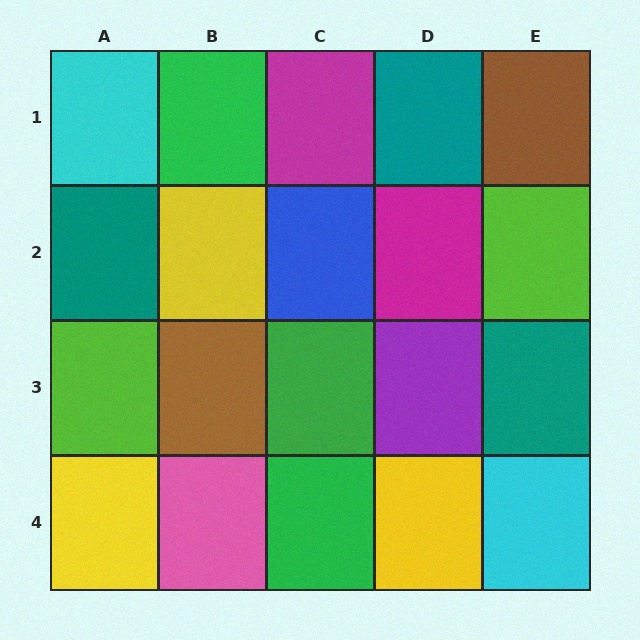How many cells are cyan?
2 cells are cyan.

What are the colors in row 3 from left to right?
Lime, brown, green, purple, teal.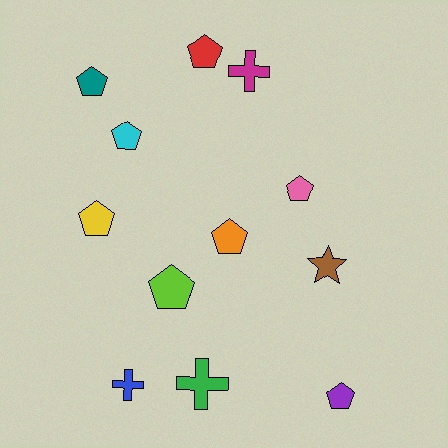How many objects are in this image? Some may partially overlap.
There are 12 objects.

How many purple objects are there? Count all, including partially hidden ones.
There is 1 purple object.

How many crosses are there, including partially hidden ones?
There are 3 crosses.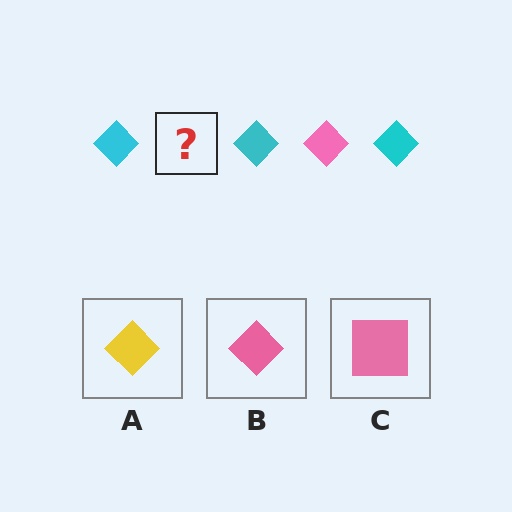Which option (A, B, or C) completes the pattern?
B.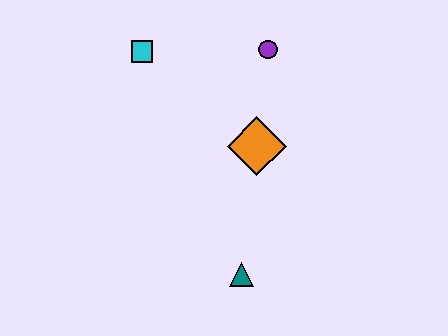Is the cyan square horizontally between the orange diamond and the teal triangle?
No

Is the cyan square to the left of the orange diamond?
Yes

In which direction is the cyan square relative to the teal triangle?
The cyan square is above the teal triangle.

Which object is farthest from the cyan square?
The teal triangle is farthest from the cyan square.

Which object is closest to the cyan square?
The purple circle is closest to the cyan square.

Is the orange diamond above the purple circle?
No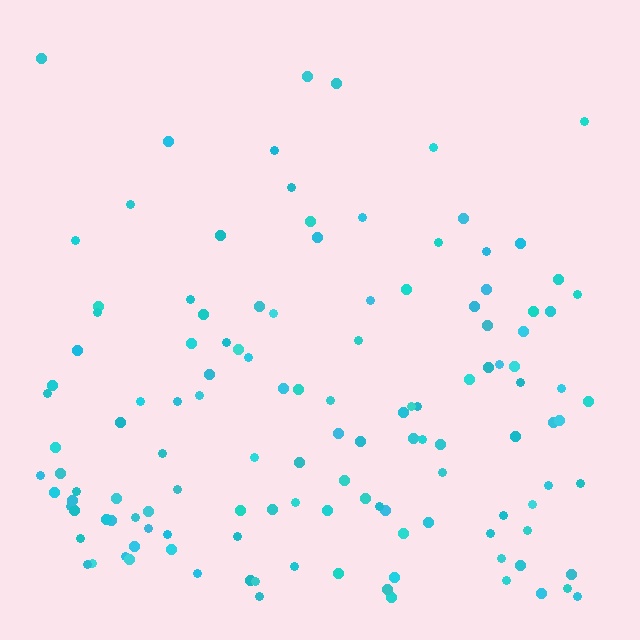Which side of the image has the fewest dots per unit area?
The top.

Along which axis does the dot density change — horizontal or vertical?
Vertical.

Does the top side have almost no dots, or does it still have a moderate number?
Still a moderate number, just noticeably fewer than the bottom.